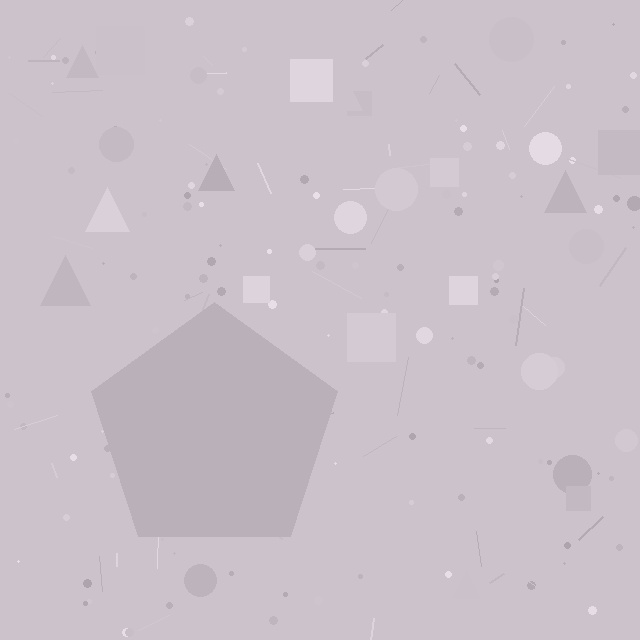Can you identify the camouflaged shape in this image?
The camouflaged shape is a pentagon.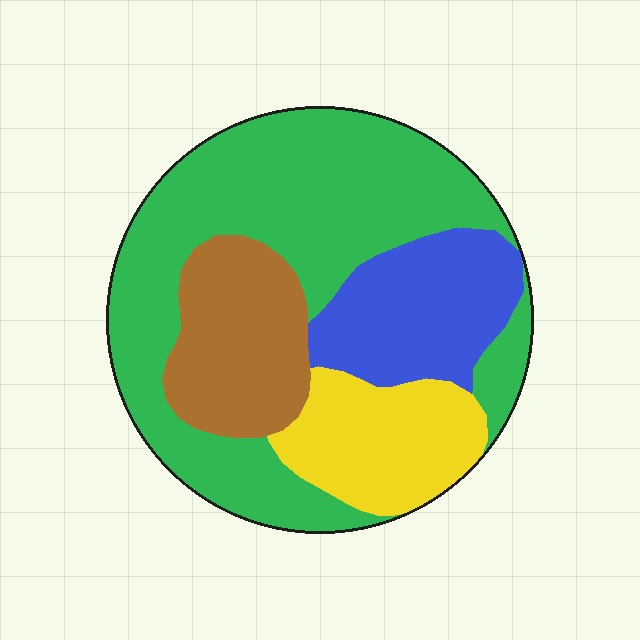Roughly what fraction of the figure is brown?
Brown takes up about one sixth (1/6) of the figure.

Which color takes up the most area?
Green, at roughly 50%.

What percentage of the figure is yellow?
Yellow takes up less than a sixth of the figure.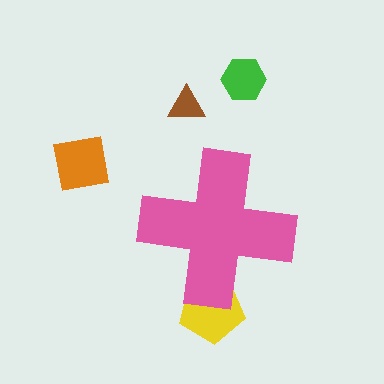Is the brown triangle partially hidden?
No, the brown triangle is fully visible.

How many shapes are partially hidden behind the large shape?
1 shape is partially hidden.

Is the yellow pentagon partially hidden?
Yes, the yellow pentagon is partially hidden behind the pink cross.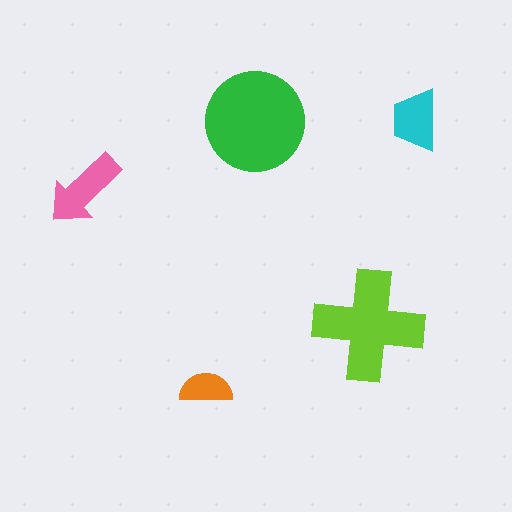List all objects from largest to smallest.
The green circle, the lime cross, the pink arrow, the cyan trapezoid, the orange semicircle.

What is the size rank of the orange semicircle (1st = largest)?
5th.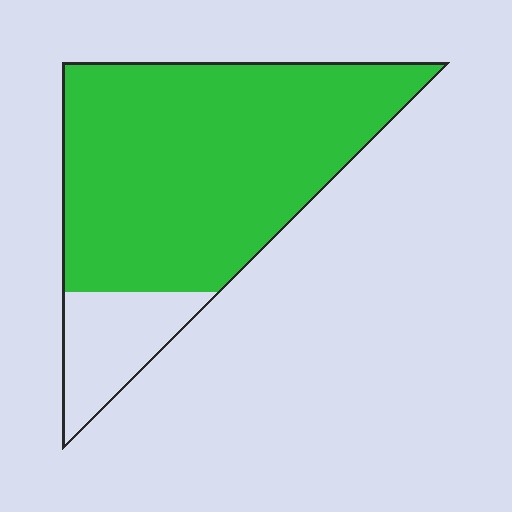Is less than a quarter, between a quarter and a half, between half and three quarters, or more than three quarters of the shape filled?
More than three quarters.